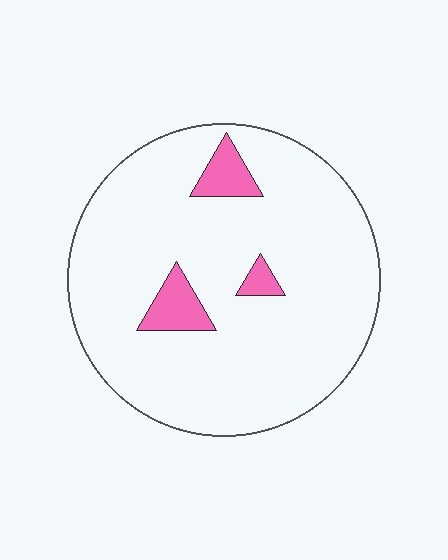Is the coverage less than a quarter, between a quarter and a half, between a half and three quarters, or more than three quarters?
Less than a quarter.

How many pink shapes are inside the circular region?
3.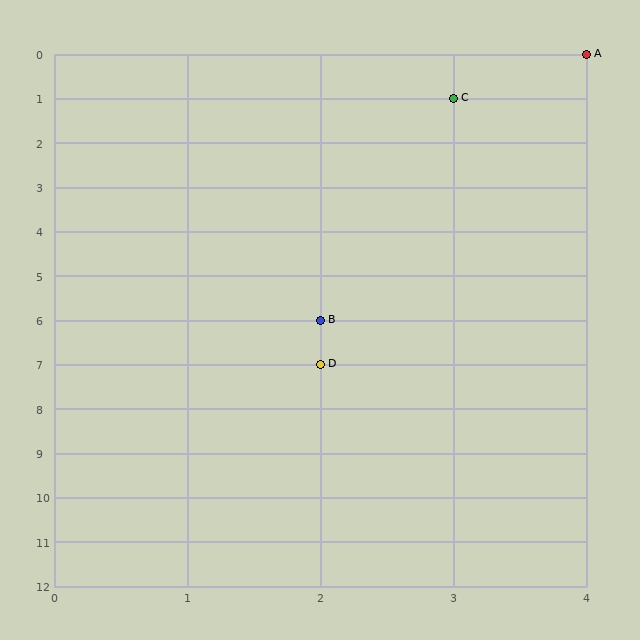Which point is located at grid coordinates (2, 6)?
Point B is at (2, 6).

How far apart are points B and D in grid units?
Points B and D are 1 row apart.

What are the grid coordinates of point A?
Point A is at grid coordinates (4, 0).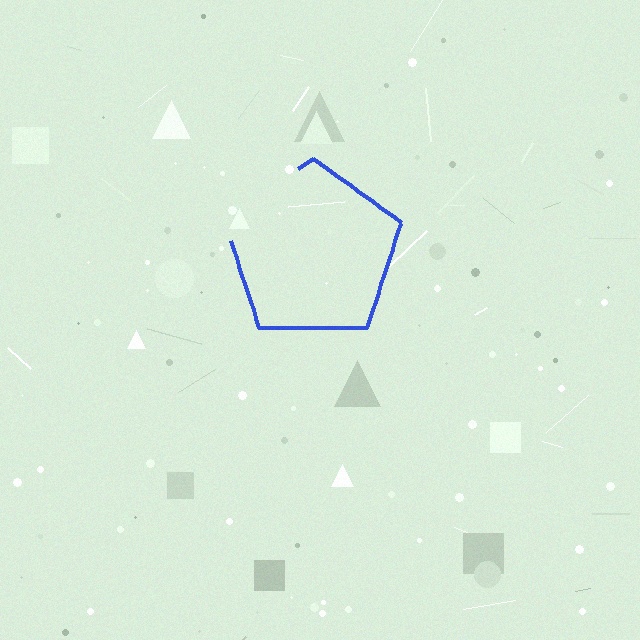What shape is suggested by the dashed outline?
The dashed outline suggests a pentagon.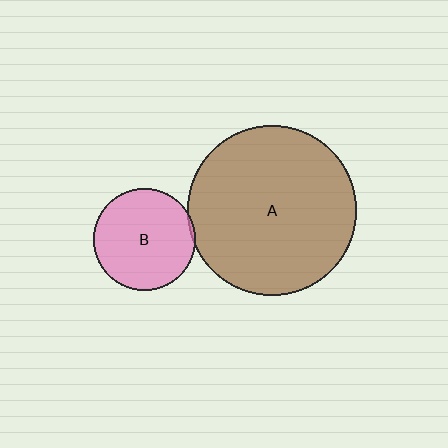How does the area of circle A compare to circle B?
Approximately 2.8 times.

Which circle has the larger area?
Circle A (brown).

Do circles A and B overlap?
Yes.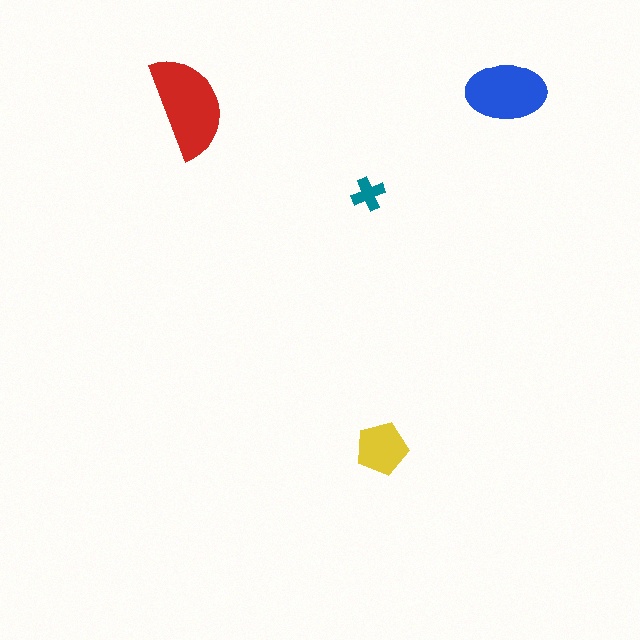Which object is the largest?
The red semicircle.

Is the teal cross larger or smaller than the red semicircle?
Smaller.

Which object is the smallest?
The teal cross.